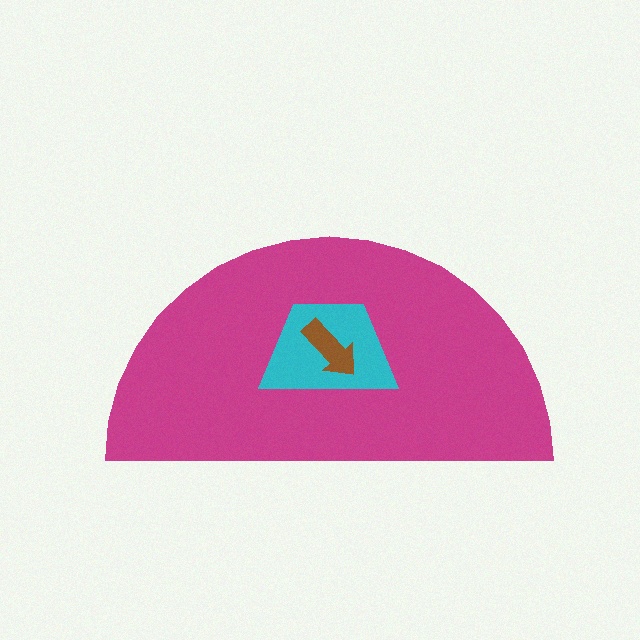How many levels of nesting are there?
3.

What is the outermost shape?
The magenta semicircle.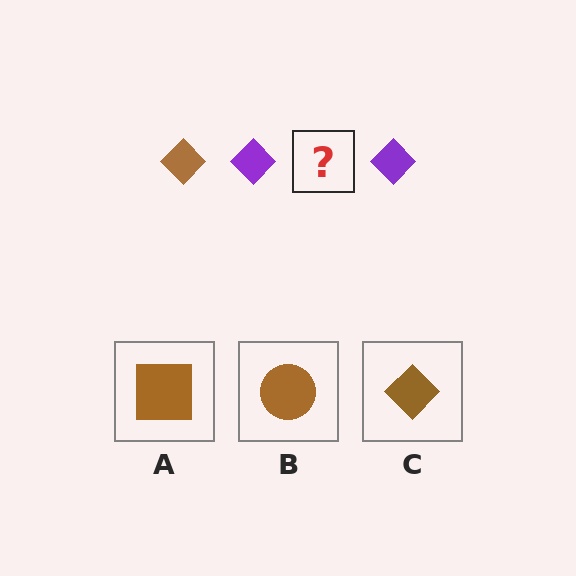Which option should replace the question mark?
Option C.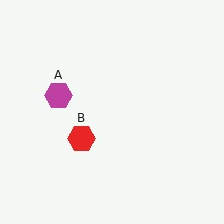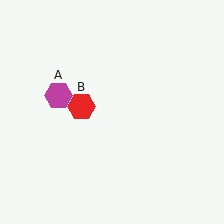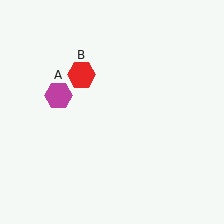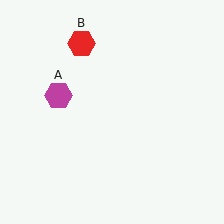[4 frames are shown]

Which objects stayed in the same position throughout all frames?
Magenta hexagon (object A) remained stationary.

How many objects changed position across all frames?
1 object changed position: red hexagon (object B).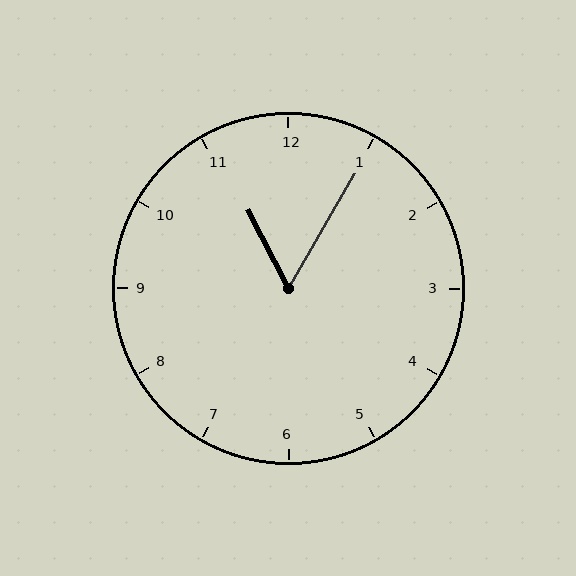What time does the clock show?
11:05.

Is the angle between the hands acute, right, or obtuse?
It is acute.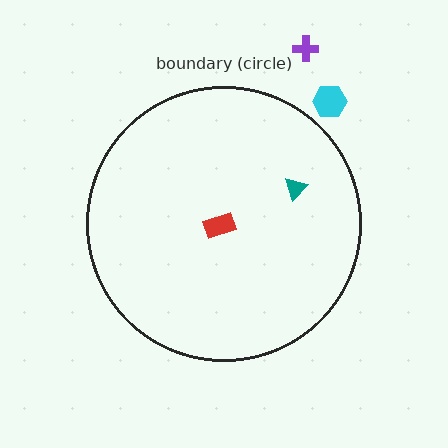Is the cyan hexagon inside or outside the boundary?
Outside.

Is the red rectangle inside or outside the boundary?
Inside.